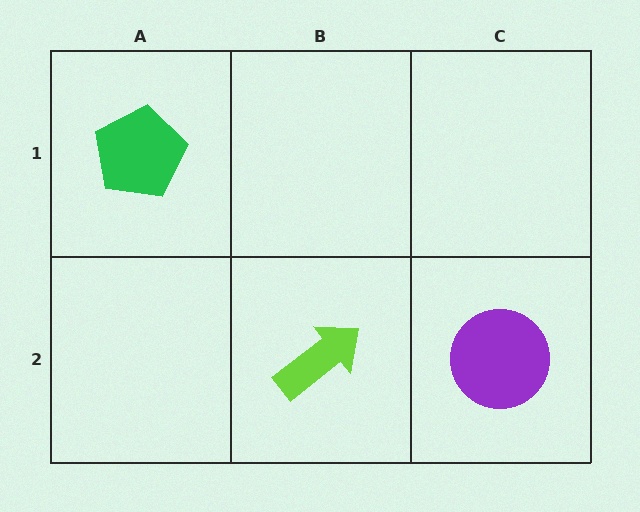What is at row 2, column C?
A purple circle.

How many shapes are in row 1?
1 shape.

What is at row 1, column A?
A green pentagon.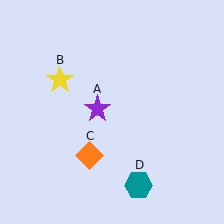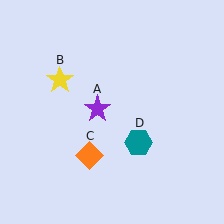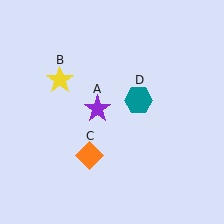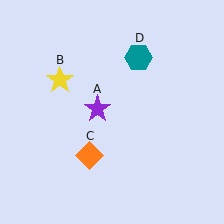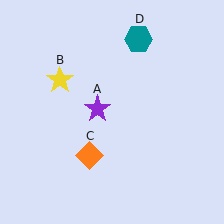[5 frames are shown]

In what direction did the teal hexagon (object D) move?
The teal hexagon (object D) moved up.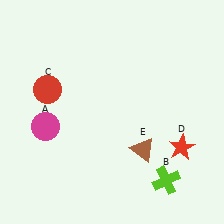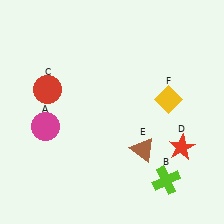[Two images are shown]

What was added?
A yellow diamond (F) was added in Image 2.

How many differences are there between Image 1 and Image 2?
There is 1 difference between the two images.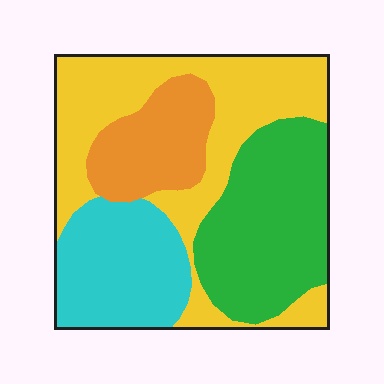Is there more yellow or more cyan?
Yellow.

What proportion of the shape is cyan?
Cyan takes up less than a quarter of the shape.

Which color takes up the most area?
Yellow, at roughly 35%.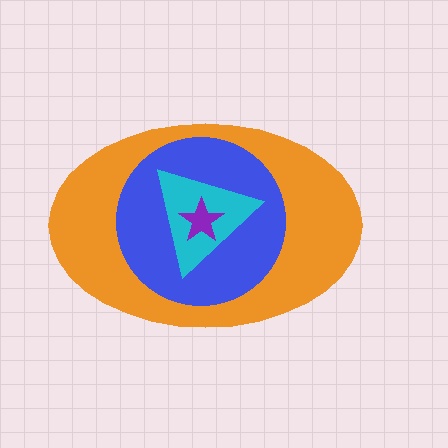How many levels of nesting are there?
4.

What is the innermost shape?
The purple star.